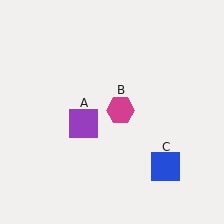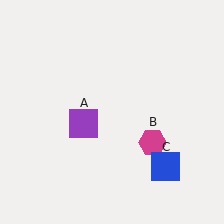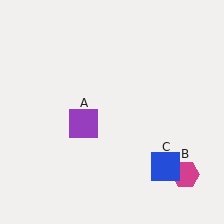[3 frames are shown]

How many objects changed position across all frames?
1 object changed position: magenta hexagon (object B).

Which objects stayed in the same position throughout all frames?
Purple square (object A) and blue square (object C) remained stationary.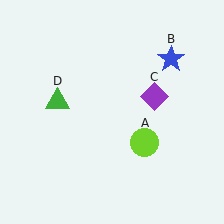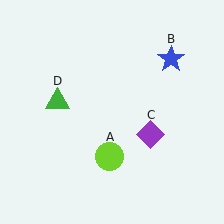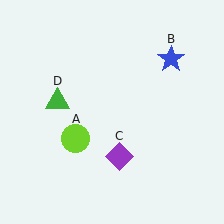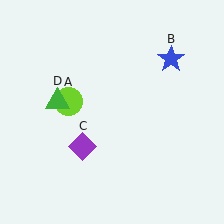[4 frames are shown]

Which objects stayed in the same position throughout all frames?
Blue star (object B) and green triangle (object D) remained stationary.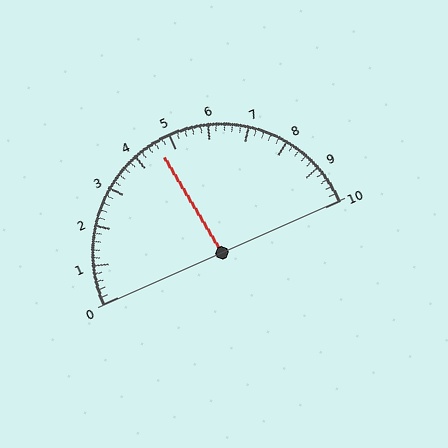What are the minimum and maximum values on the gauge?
The gauge ranges from 0 to 10.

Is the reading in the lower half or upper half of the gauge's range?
The reading is in the lower half of the range (0 to 10).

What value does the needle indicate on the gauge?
The needle indicates approximately 4.6.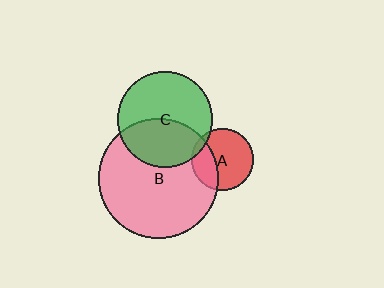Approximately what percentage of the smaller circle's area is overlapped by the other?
Approximately 40%.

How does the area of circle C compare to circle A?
Approximately 2.4 times.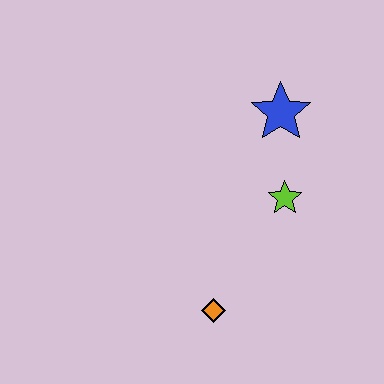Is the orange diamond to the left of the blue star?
Yes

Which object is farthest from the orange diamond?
The blue star is farthest from the orange diamond.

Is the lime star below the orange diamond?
No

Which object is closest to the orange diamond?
The lime star is closest to the orange diamond.